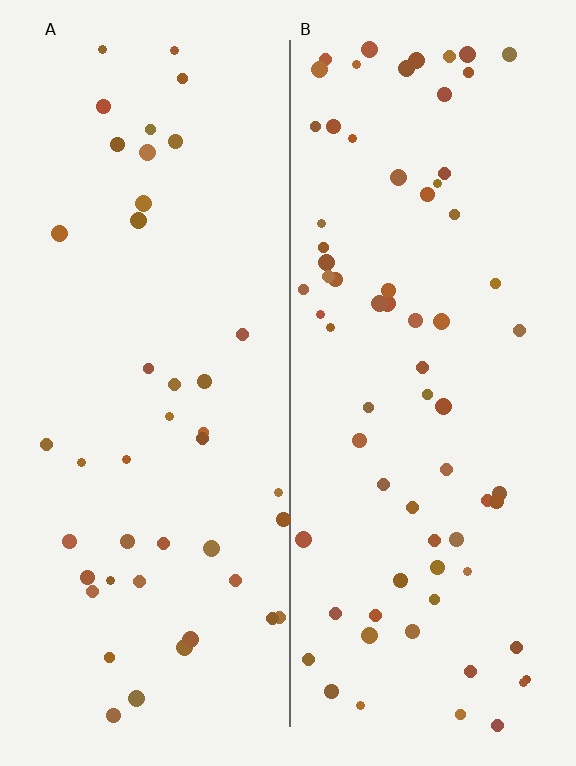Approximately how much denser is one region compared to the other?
Approximately 1.7× — region B over region A.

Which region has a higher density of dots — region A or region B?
B (the right).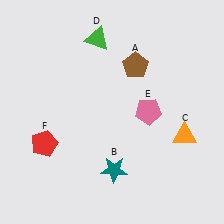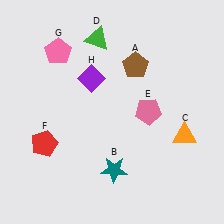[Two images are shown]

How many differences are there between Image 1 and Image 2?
There are 2 differences between the two images.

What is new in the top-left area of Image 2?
A pink pentagon (G) was added in the top-left area of Image 2.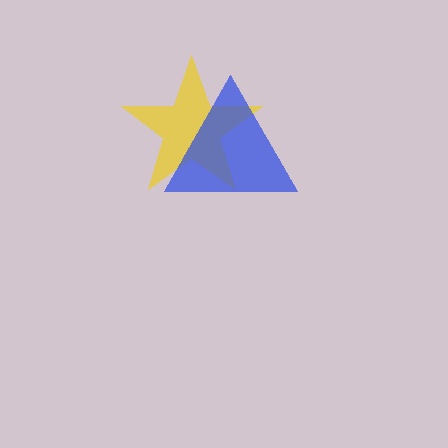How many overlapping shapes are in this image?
There are 2 overlapping shapes in the image.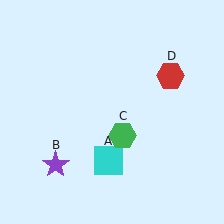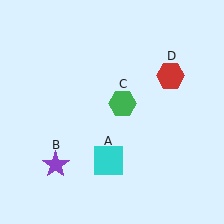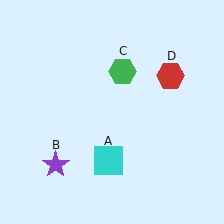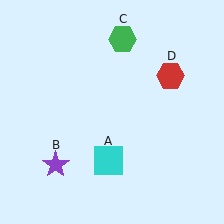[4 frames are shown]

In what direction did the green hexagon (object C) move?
The green hexagon (object C) moved up.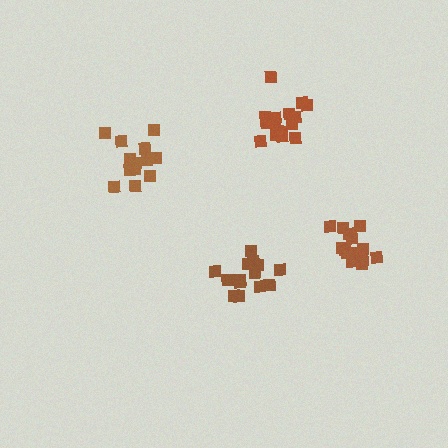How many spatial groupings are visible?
There are 4 spatial groupings.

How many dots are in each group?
Group 1: 14 dots, Group 2: 15 dots, Group 3: 17 dots, Group 4: 14 dots (60 total).